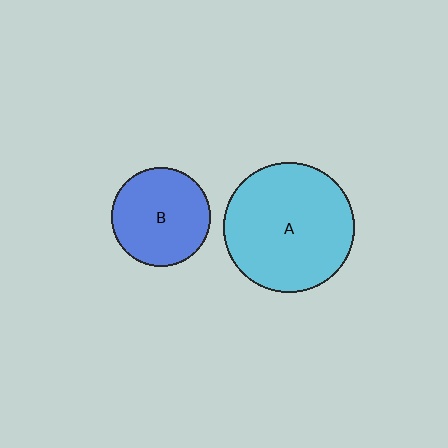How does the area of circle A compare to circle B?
Approximately 1.7 times.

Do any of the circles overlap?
No, none of the circles overlap.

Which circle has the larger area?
Circle A (cyan).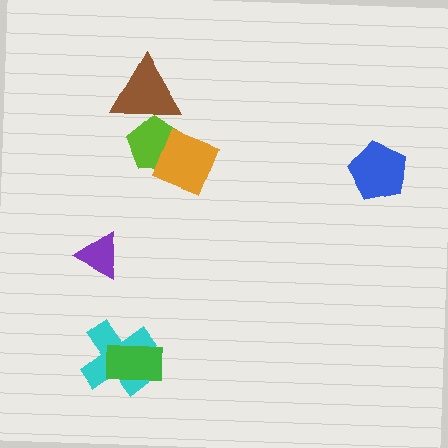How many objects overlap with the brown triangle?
1 object overlaps with the brown triangle.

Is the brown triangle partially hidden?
No, no other shape covers it.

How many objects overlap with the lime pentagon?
2 objects overlap with the lime pentagon.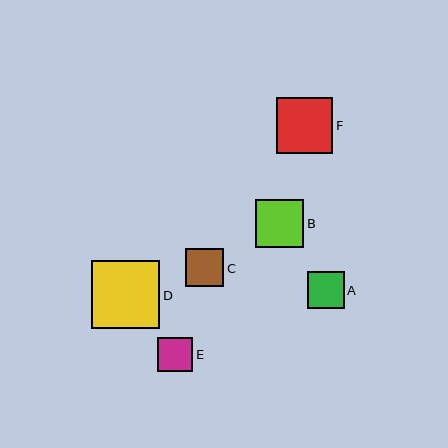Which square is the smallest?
Square E is the smallest with a size of approximately 35 pixels.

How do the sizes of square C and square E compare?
Square C and square E are approximately the same size.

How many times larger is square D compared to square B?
Square D is approximately 1.4 times the size of square B.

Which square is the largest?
Square D is the largest with a size of approximately 68 pixels.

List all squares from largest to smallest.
From largest to smallest: D, F, B, C, A, E.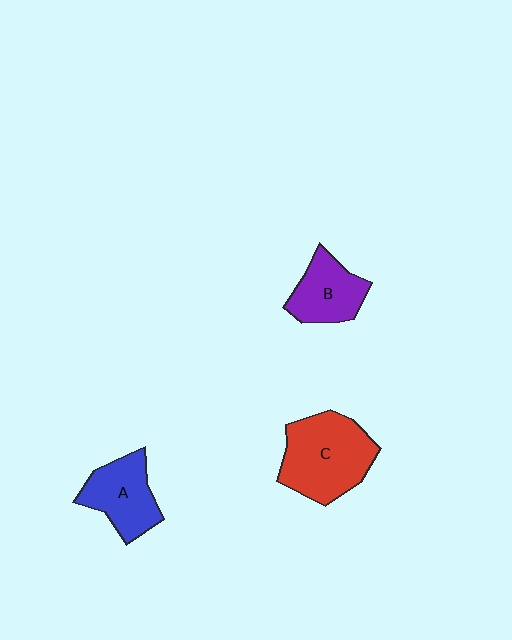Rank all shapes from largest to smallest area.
From largest to smallest: C (red), A (blue), B (purple).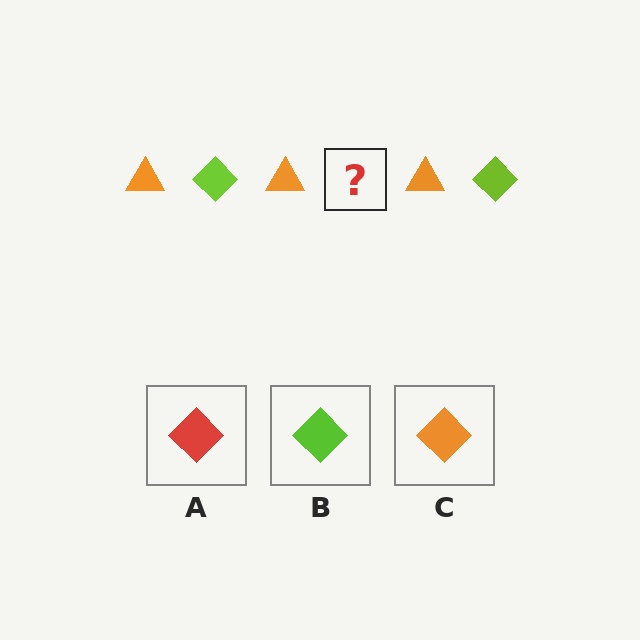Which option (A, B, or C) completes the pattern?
B.